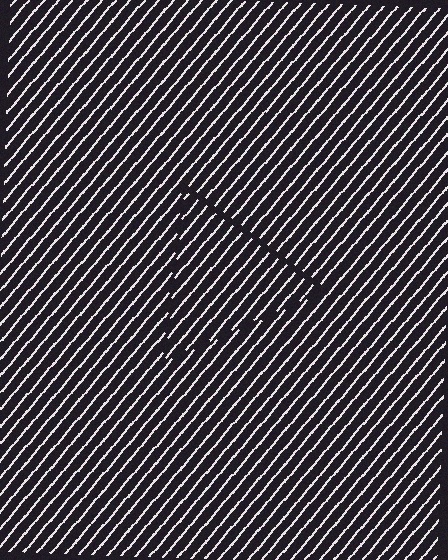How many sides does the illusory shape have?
3 sides — the line-ends trace a triangle.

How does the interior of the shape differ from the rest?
The interior of the shape contains the same grating, shifted by half a period — the contour is defined by the phase discontinuity where line-ends from the inner and outer gratings abut.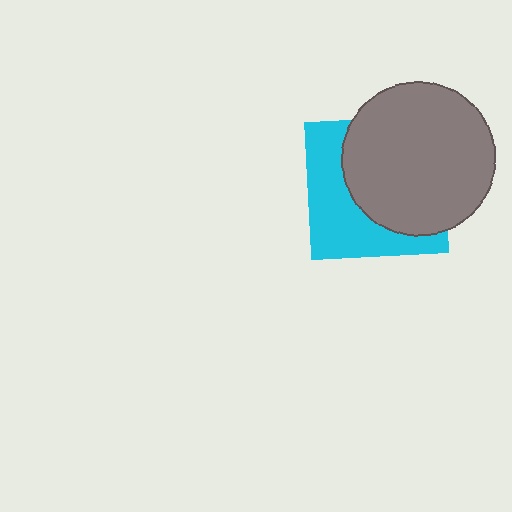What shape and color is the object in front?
The object in front is a gray circle.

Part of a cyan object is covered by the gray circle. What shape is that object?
It is a square.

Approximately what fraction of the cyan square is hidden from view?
Roughly 57% of the cyan square is hidden behind the gray circle.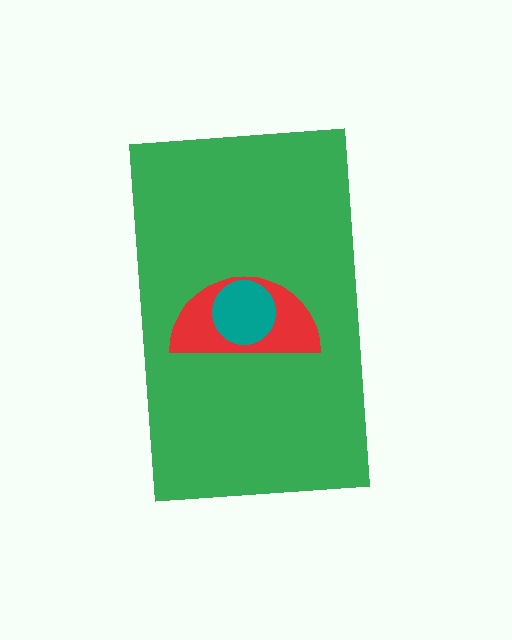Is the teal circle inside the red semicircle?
Yes.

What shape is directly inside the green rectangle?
The red semicircle.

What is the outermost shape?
The green rectangle.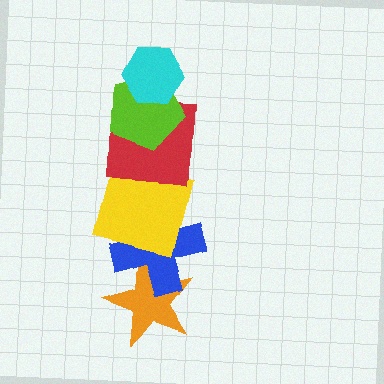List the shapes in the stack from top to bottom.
From top to bottom: the cyan hexagon, the lime pentagon, the red square, the yellow square, the blue cross, the orange star.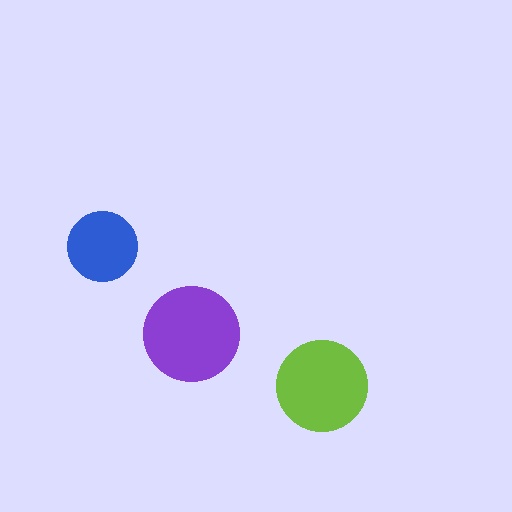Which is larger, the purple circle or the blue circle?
The purple one.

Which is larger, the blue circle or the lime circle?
The lime one.